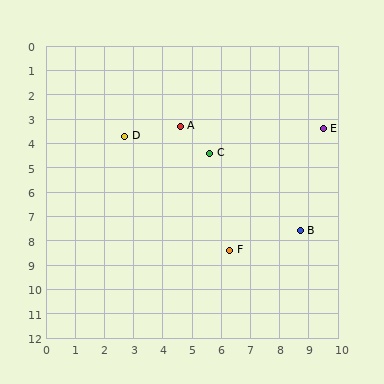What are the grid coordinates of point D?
Point D is at approximately (2.7, 3.7).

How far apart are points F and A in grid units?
Points F and A are about 5.4 grid units apart.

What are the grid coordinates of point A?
Point A is at approximately (4.6, 3.3).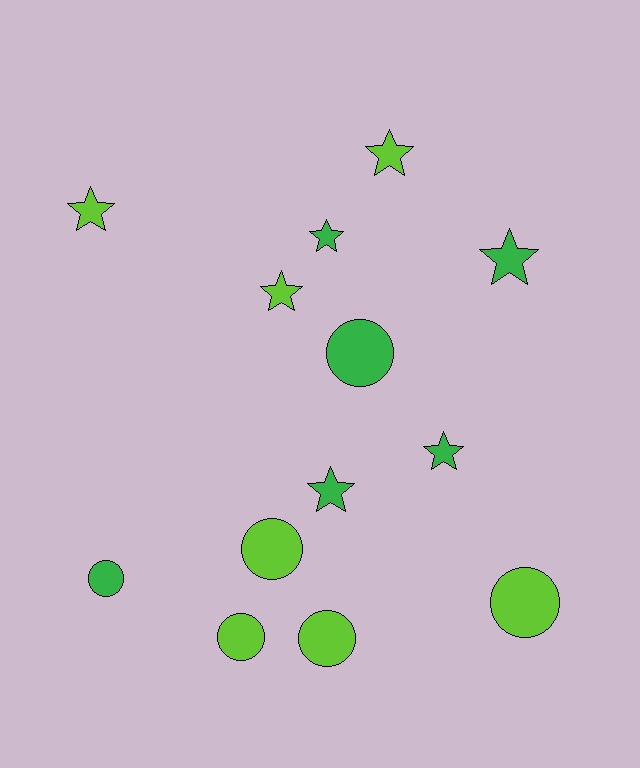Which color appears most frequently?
Lime, with 7 objects.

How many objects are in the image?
There are 13 objects.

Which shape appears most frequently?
Star, with 7 objects.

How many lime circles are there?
There are 4 lime circles.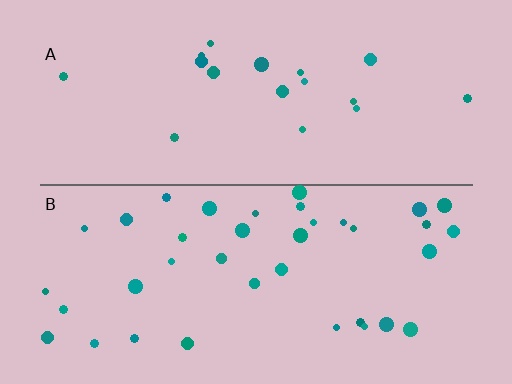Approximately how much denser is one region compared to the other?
Approximately 2.1× — region B over region A.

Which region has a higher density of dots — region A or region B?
B (the bottom).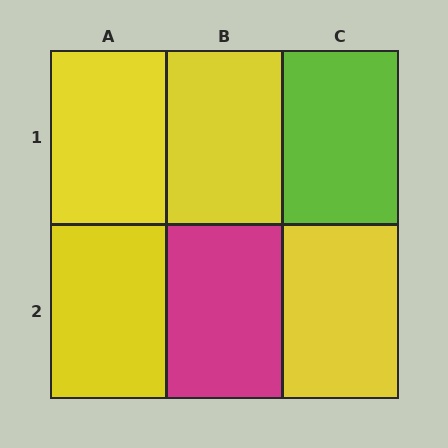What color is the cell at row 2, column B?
Magenta.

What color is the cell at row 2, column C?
Yellow.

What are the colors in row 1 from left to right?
Yellow, yellow, lime.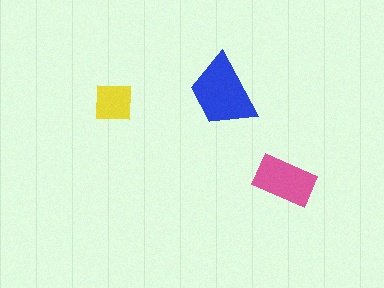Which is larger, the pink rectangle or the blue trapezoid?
The blue trapezoid.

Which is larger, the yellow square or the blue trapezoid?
The blue trapezoid.